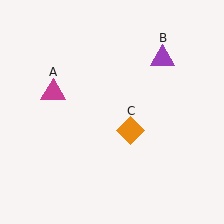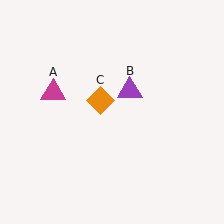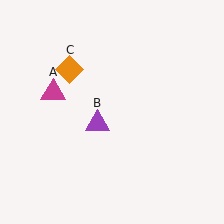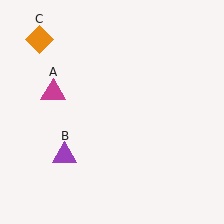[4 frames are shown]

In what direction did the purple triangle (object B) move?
The purple triangle (object B) moved down and to the left.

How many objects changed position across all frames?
2 objects changed position: purple triangle (object B), orange diamond (object C).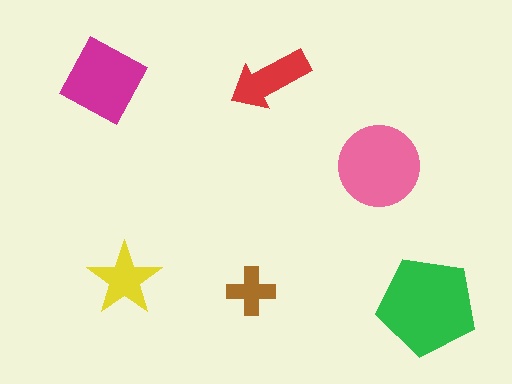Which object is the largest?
The green pentagon.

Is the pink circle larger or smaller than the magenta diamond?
Larger.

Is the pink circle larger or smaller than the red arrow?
Larger.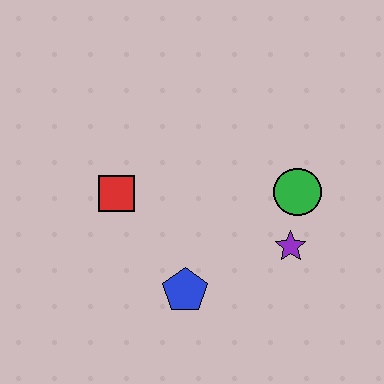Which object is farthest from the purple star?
The red square is farthest from the purple star.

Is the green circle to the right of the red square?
Yes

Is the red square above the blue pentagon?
Yes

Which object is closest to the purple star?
The green circle is closest to the purple star.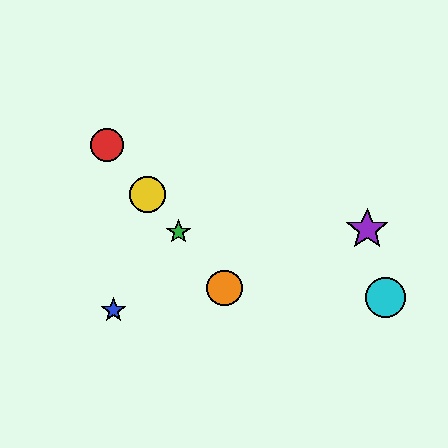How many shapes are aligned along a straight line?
4 shapes (the red circle, the green star, the yellow circle, the orange circle) are aligned along a straight line.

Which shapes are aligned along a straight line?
The red circle, the green star, the yellow circle, the orange circle are aligned along a straight line.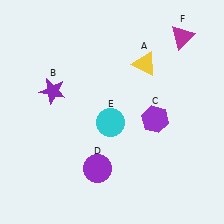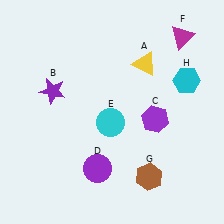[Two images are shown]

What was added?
A brown hexagon (G), a cyan hexagon (H) were added in Image 2.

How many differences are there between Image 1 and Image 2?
There are 2 differences between the two images.